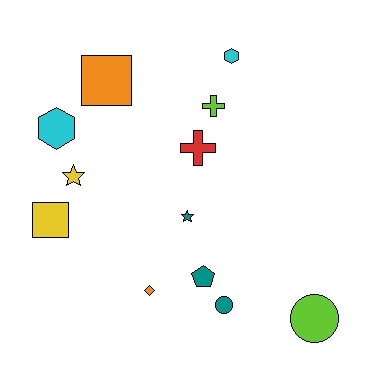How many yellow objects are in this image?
There are 2 yellow objects.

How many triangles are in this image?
There are no triangles.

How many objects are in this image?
There are 12 objects.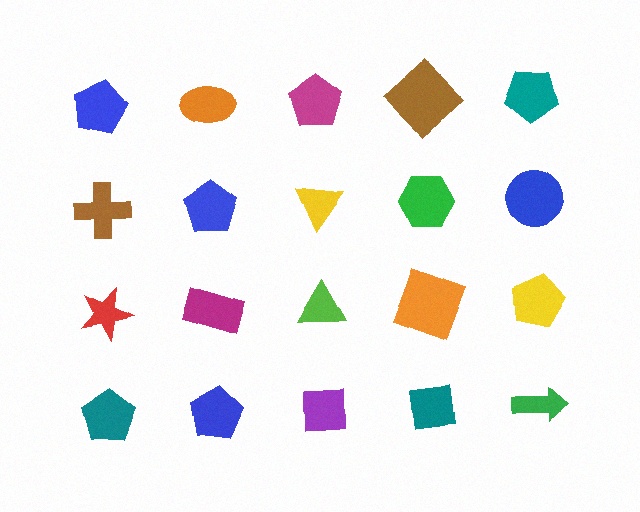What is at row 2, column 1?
A brown cross.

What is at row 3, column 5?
A yellow pentagon.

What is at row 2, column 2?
A blue pentagon.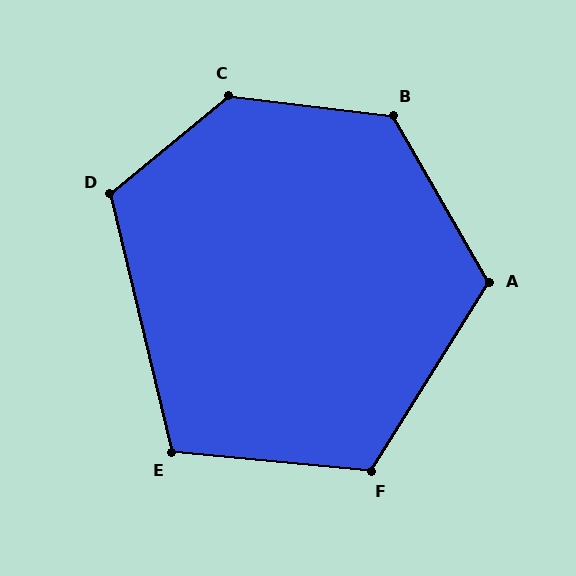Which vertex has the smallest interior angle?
E, at approximately 109 degrees.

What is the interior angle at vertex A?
Approximately 118 degrees (obtuse).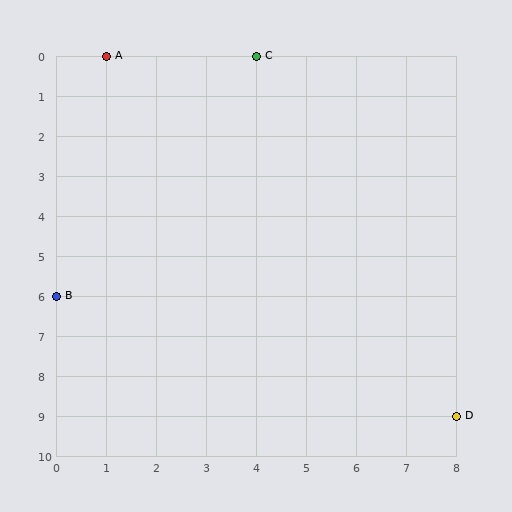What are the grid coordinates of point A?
Point A is at grid coordinates (1, 0).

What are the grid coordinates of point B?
Point B is at grid coordinates (0, 6).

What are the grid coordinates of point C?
Point C is at grid coordinates (4, 0).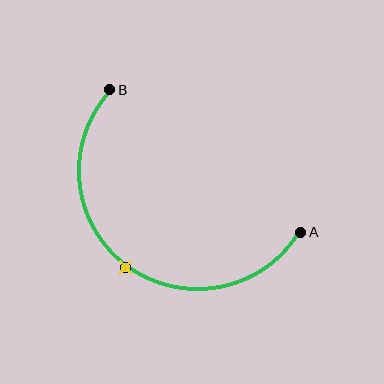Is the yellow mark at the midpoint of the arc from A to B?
Yes. The yellow mark lies on the arc at equal arc-length from both A and B — it is the arc midpoint.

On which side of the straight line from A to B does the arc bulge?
The arc bulges below and to the left of the straight line connecting A and B.